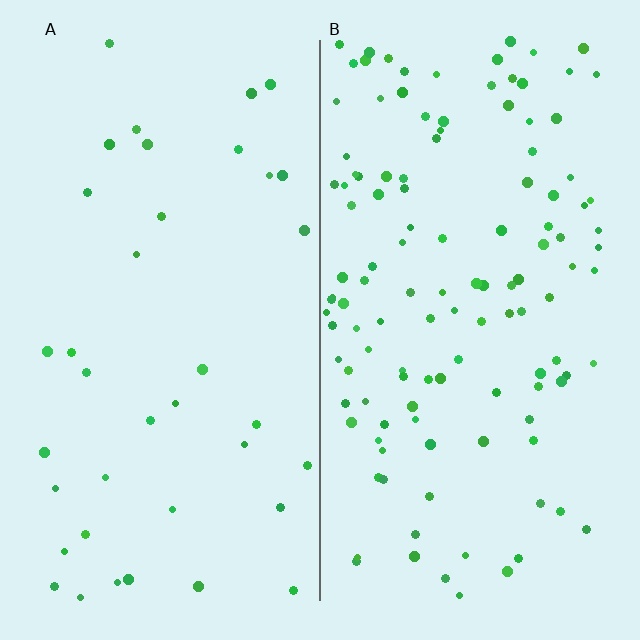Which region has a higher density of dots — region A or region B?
B (the right).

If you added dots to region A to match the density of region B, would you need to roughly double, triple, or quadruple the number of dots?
Approximately triple.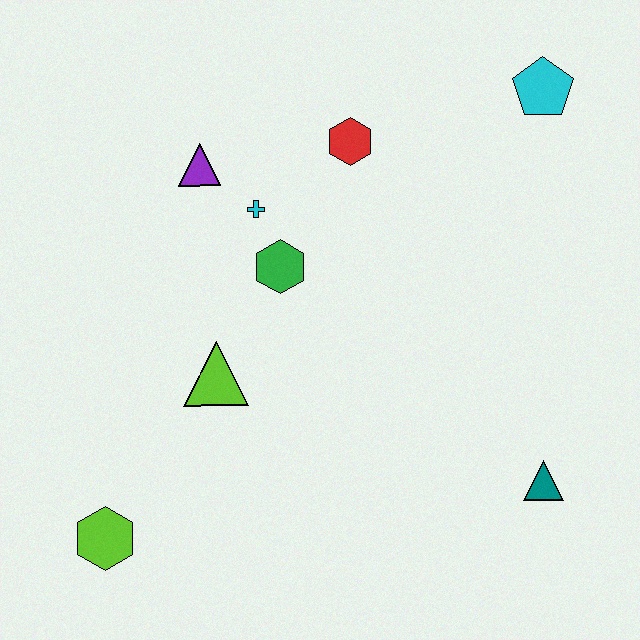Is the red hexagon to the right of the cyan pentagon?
No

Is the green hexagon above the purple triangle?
No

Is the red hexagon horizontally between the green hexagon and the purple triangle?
No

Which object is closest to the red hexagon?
The cyan cross is closest to the red hexagon.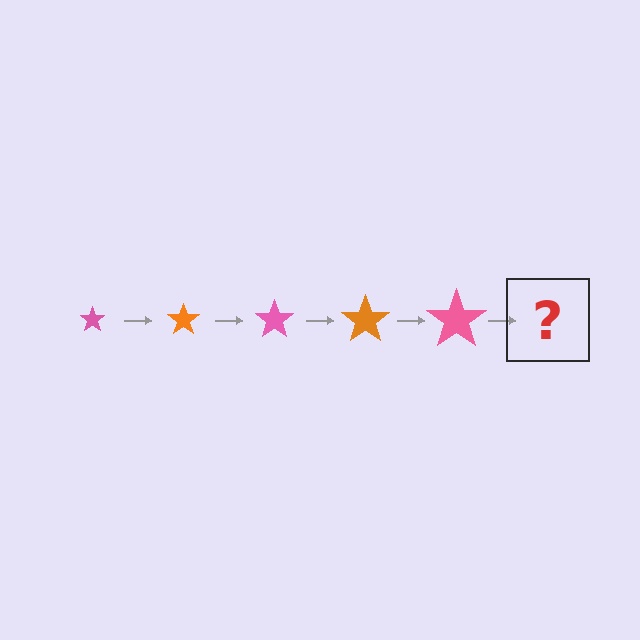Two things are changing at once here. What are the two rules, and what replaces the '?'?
The two rules are that the star grows larger each step and the color cycles through pink and orange. The '?' should be an orange star, larger than the previous one.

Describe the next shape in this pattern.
It should be an orange star, larger than the previous one.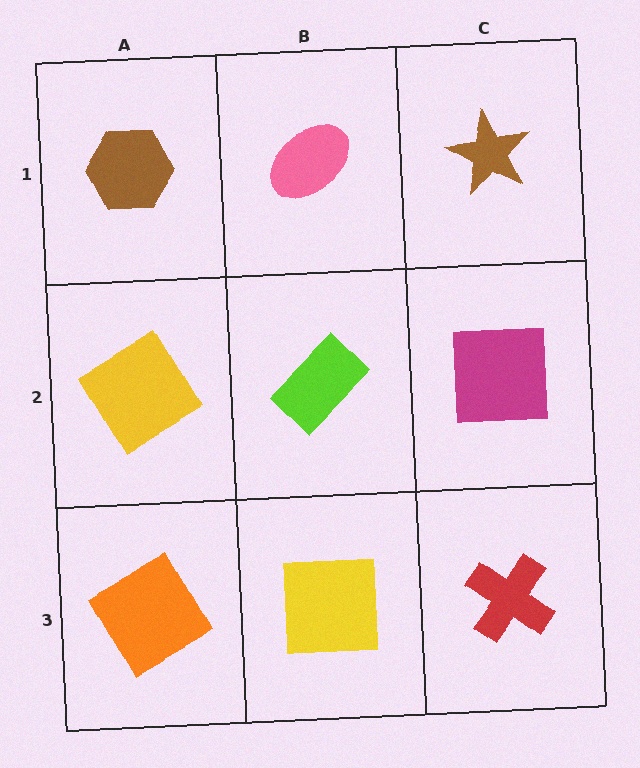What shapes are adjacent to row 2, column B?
A pink ellipse (row 1, column B), a yellow square (row 3, column B), a yellow diamond (row 2, column A), a magenta square (row 2, column C).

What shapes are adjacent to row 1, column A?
A yellow diamond (row 2, column A), a pink ellipse (row 1, column B).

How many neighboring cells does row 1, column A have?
2.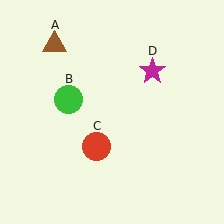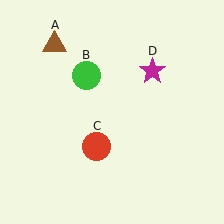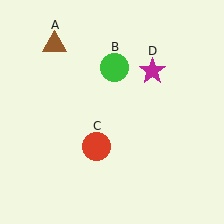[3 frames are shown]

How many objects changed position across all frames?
1 object changed position: green circle (object B).